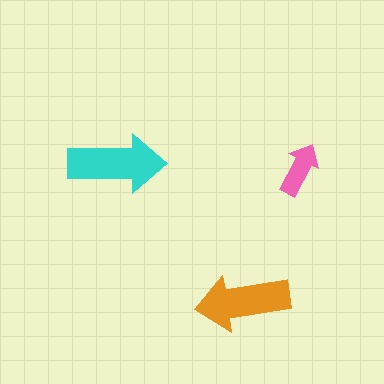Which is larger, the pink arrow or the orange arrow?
The orange one.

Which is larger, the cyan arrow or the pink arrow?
The cyan one.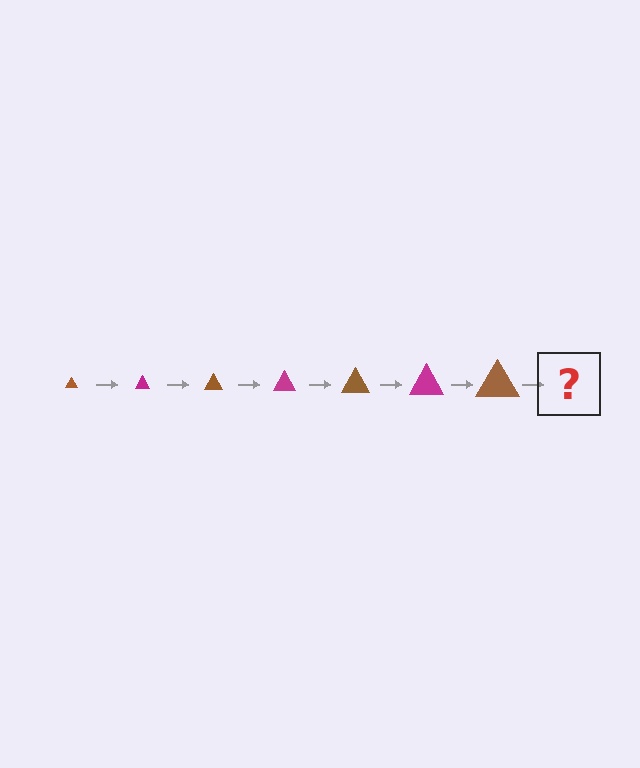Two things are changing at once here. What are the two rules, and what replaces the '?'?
The two rules are that the triangle grows larger each step and the color cycles through brown and magenta. The '?' should be a magenta triangle, larger than the previous one.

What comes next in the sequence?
The next element should be a magenta triangle, larger than the previous one.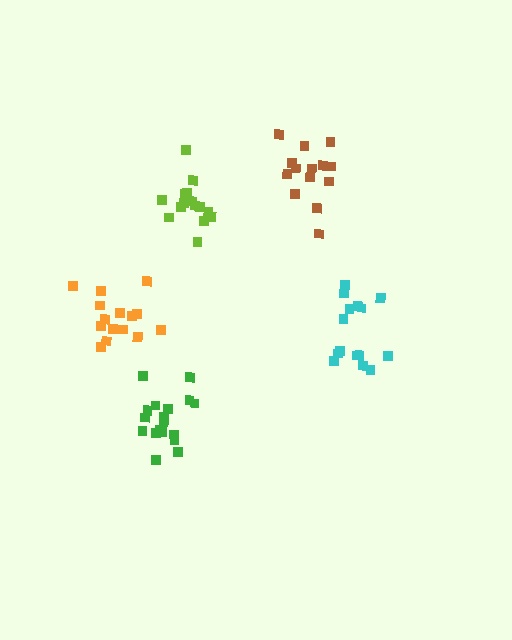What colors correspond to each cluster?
The clusters are colored: cyan, brown, green, orange, lime.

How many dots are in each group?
Group 1: 15 dots, Group 2: 14 dots, Group 3: 19 dots, Group 4: 15 dots, Group 5: 15 dots (78 total).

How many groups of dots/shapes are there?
There are 5 groups.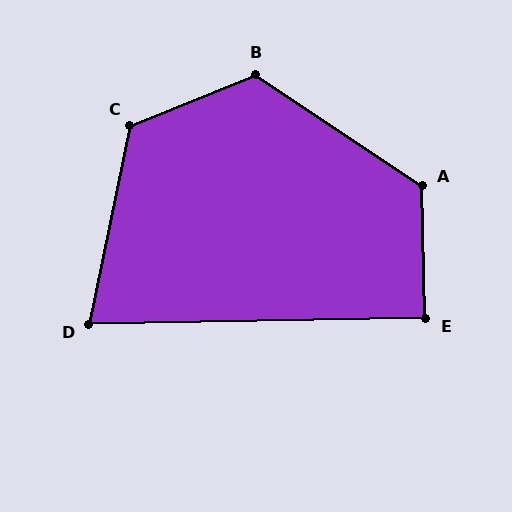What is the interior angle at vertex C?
Approximately 124 degrees (obtuse).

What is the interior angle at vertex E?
Approximately 90 degrees (approximately right).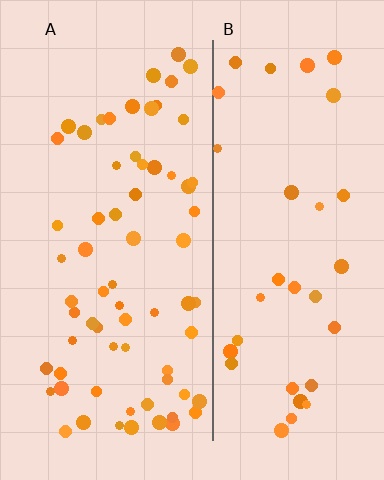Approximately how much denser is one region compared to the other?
Approximately 1.9× — region A over region B.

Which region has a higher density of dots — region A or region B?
A (the left).